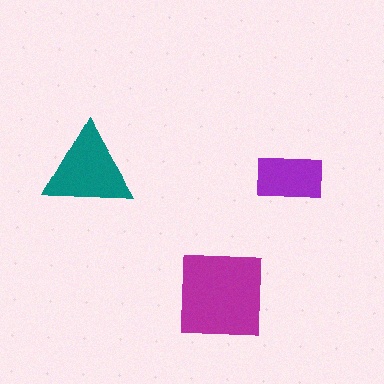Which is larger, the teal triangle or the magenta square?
The magenta square.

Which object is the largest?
The magenta square.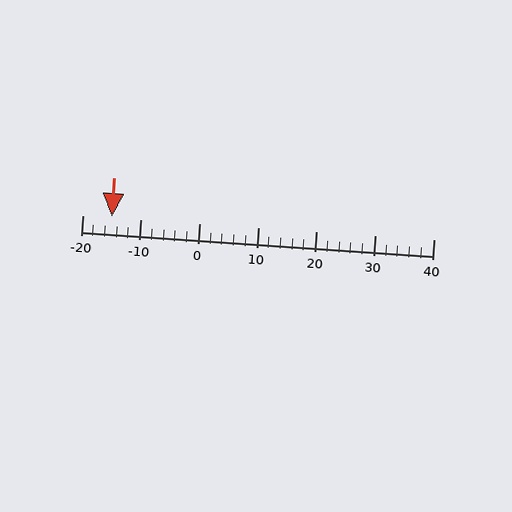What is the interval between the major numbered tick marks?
The major tick marks are spaced 10 units apart.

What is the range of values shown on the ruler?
The ruler shows values from -20 to 40.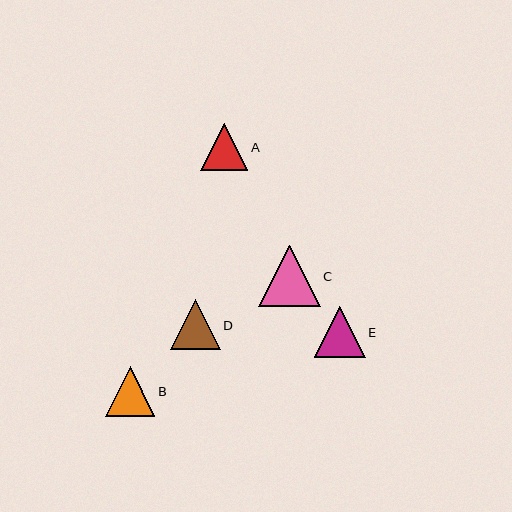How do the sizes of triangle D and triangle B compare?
Triangle D and triangle B are approximately the same size.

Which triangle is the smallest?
Triangle A is the smallest with a size of approximately 47 pixels.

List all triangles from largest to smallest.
From largest to smallest: C, E, D, B, A.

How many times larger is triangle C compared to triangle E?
Triangle C is approximately 1.2 times the size of triangle E.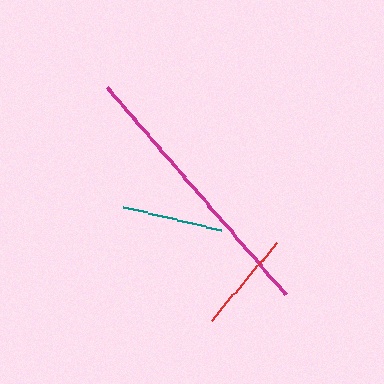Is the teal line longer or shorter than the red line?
The red line is longer than the teal line.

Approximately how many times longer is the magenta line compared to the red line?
The magenta line is approximately 2.7 times the length of the red line.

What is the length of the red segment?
The red segment is approximately 102 pixels long.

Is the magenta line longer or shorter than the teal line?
The magenta line is longer than the teal line.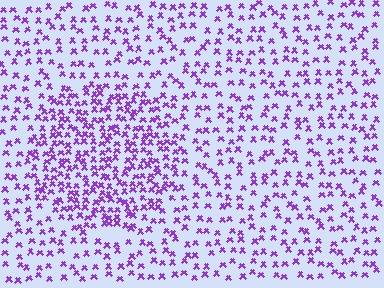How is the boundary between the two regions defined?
The boundary is defined by a change in element density (approximately 1.9x ratio). All elements are the same color, size, and shape.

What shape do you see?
I see a circle.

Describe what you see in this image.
The image contains small purple elements arranged at two different densities. A circle-shaped region is visible where the elements are more densely packed than the surrounding area.